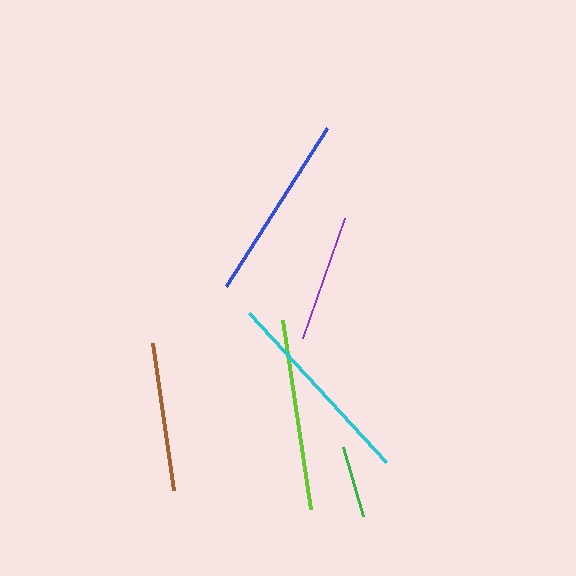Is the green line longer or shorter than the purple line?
The purple line is longer than the green line.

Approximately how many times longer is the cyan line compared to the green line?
The cyan line is approximately 2.8 times the length of the green line.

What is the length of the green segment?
The green segment is approximately 72 pixels long.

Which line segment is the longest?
The cyan line is the longest at approximately 202 pixels.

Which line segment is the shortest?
The green line is the shortest at approximately 72 pixels.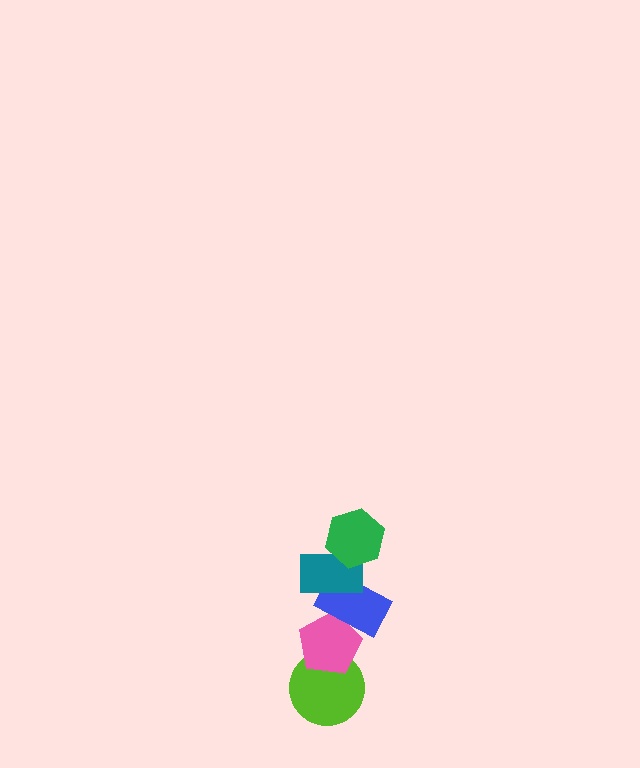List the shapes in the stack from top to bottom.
From top to bottom: the green hexagon, the teal rectangle, the blue rectangle, the pink pentagon, the lime circle.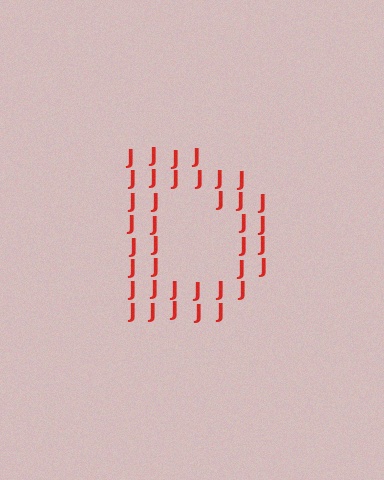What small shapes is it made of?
It is made of small letter J's.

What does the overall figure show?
The overall figure shows the letter D.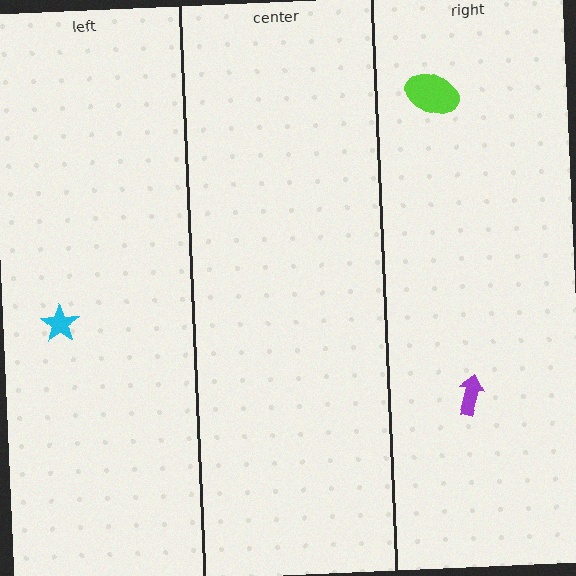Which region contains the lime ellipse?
The right region.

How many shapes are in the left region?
1.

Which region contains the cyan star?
The left region.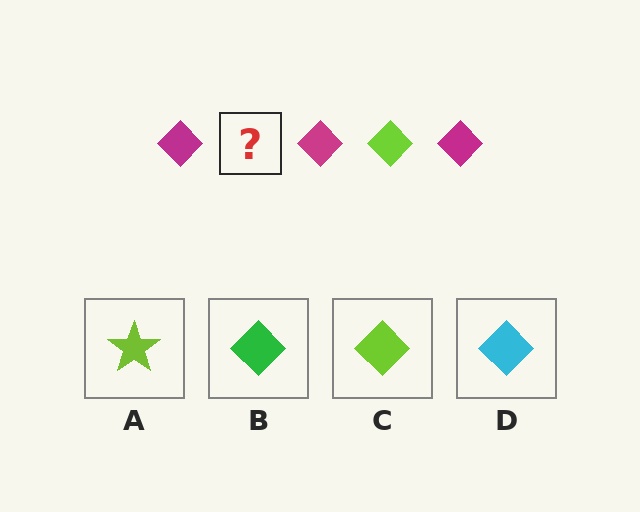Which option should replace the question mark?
Option C.